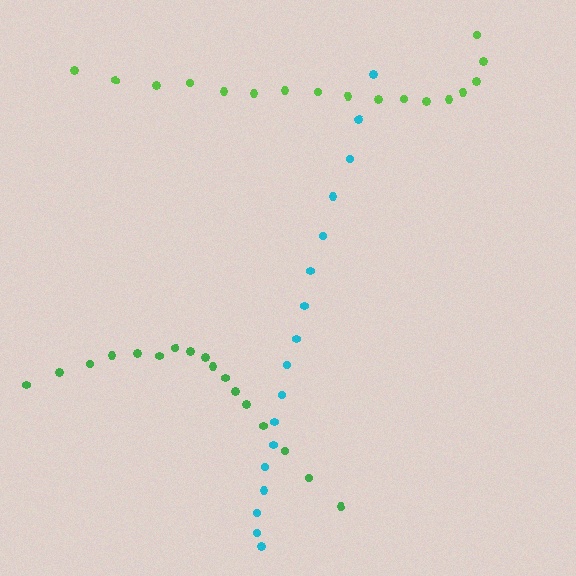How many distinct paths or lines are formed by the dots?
There are 3 distinct paths.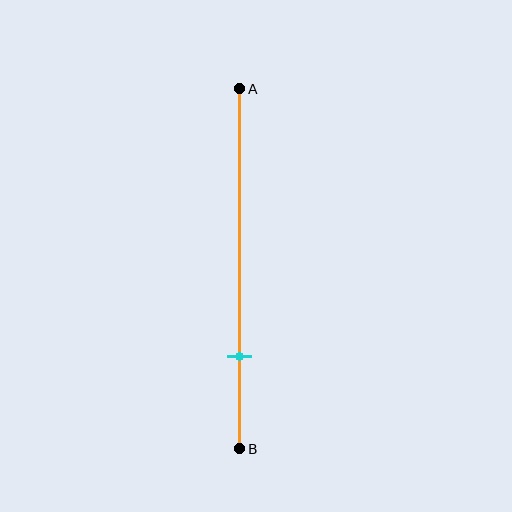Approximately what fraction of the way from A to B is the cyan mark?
The cyan mark is approximately 75% of the way from A to B.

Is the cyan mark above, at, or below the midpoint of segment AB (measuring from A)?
The cyan mark is below the midpoint of segment AB.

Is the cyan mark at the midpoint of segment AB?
No, the mark is at about 75% from A, not at the 50% midpoint.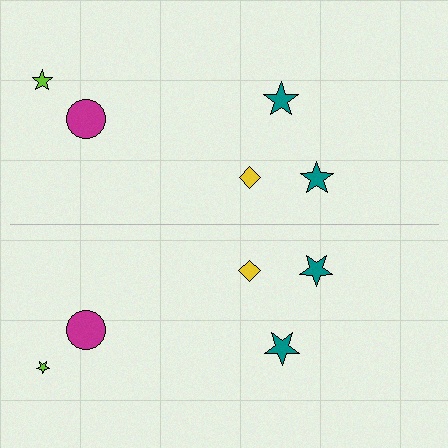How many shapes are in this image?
There are 10 shapes in this image.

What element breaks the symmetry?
The lime star on the bottom side has a different size than its mirror counterpart.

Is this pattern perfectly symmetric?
No, the pattern is not perfectly symmetric. The lime star on the bottom side has a different size than its mirror counterpart.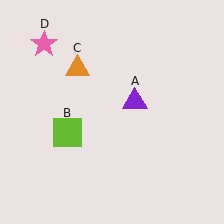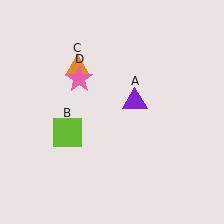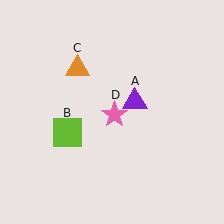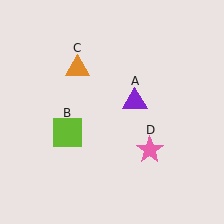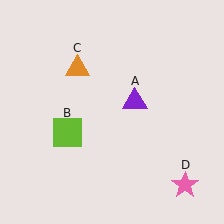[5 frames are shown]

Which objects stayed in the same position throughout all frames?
Purple triangle (object A) and lime square (object B) and orange triangle (object C) remained stationary.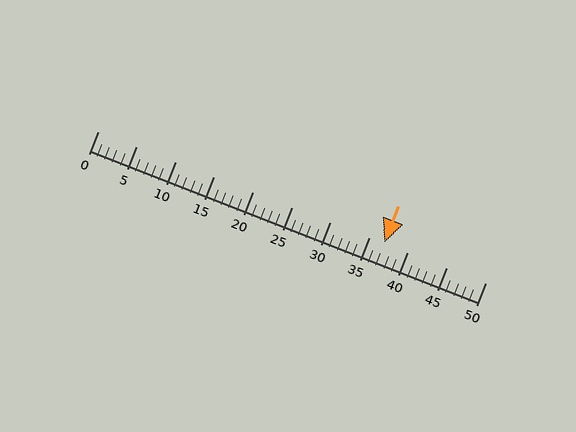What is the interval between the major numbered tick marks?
The major tick marks are spaced 5 units apart.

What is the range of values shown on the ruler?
The ruler shows values from 0 to 50.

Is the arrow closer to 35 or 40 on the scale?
The arrow is closer to 35.